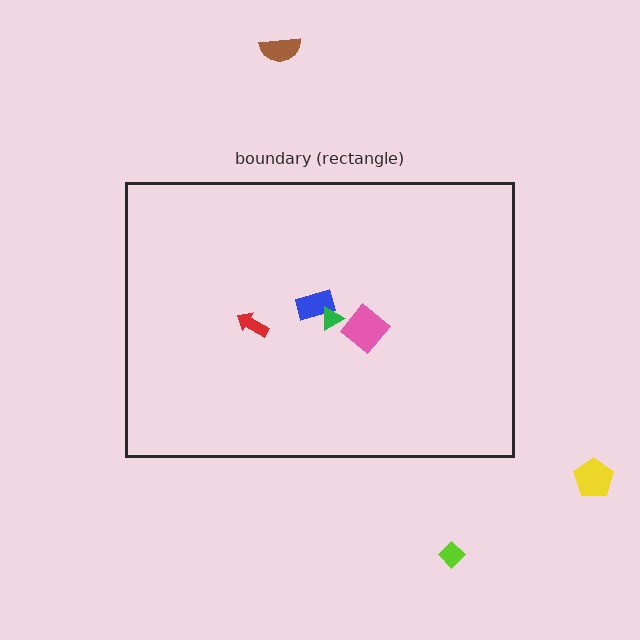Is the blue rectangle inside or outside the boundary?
Inside.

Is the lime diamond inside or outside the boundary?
Outside.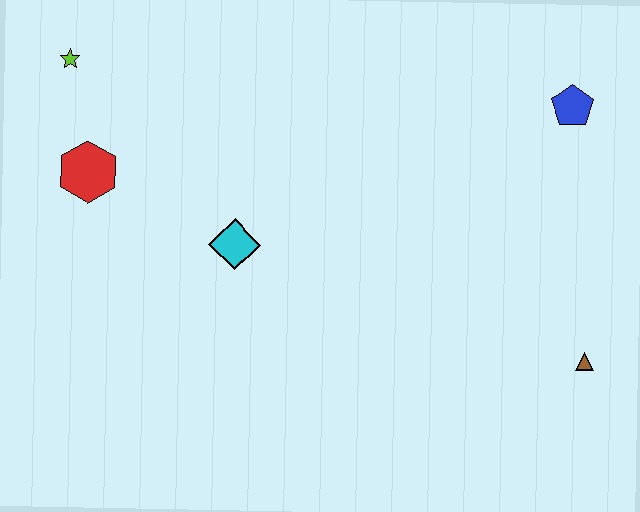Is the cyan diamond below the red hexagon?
Yes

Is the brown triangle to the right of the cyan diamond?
Yes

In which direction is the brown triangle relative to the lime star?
The brown triangle is to the right of the lime star.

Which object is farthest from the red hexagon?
The brown triangle is farthest from the red hexagon.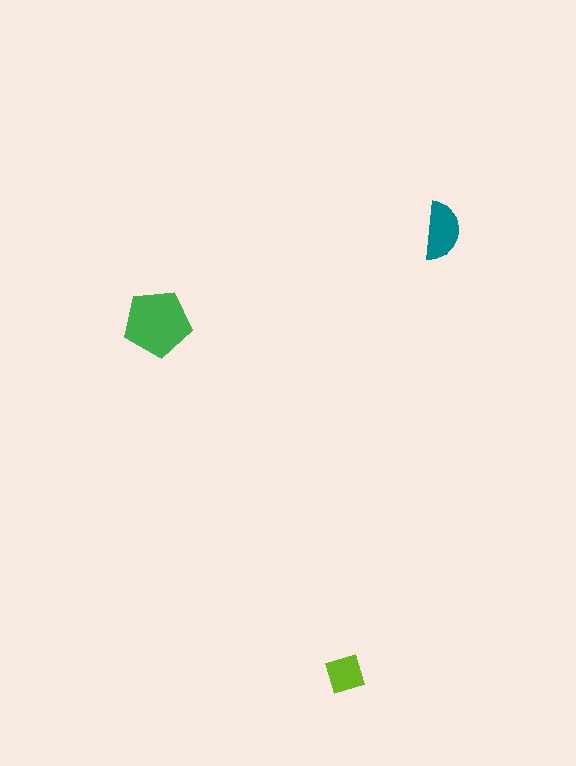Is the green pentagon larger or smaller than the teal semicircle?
Larger.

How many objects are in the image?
There are 3 objects in the image.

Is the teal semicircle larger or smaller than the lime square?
Larger.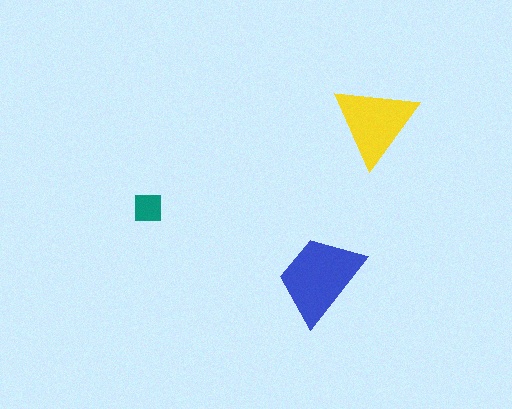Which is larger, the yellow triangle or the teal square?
The yellow triangle.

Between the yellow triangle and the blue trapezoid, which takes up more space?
The blue trapezoid.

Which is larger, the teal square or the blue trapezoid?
The blue trapezoid.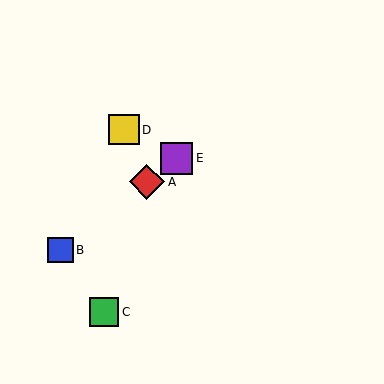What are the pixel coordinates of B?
Object B is at (61, 250).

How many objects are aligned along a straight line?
3 objects (A, B, E) are aligned along a straight line.